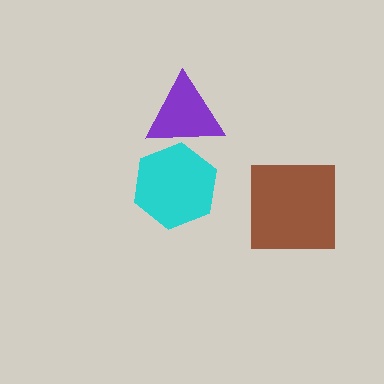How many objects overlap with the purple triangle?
1 object overlaps with the purple triangle.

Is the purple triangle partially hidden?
Yes, it is partially covered by another shape.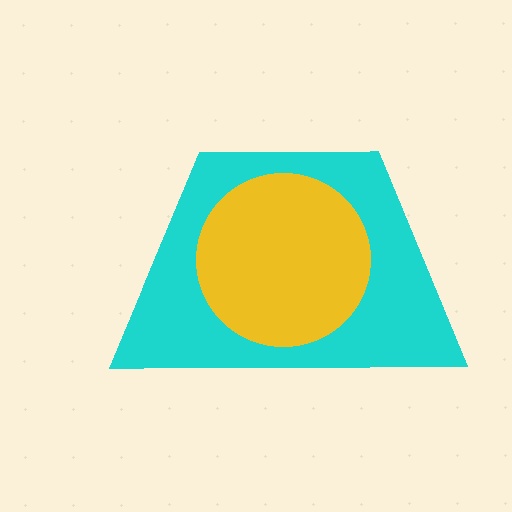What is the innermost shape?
The yellow circle.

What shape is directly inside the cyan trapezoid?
The yellow circle.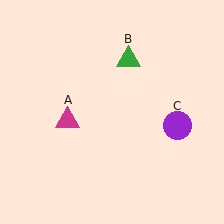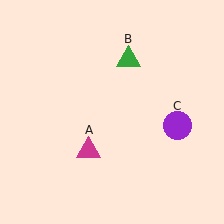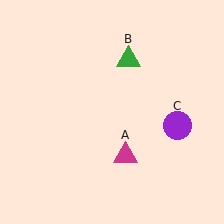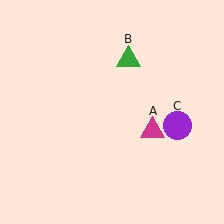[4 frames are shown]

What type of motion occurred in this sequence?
The magenta triangle (object A) rotated counterclockwise around the center of the scene.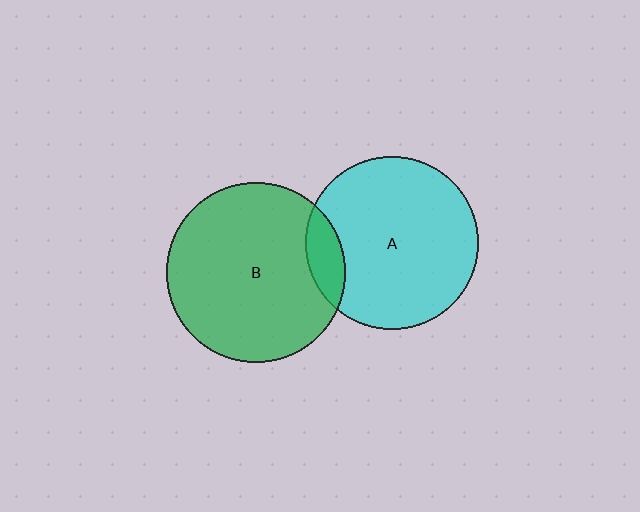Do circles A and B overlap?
Yes.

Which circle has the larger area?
Circle B (green).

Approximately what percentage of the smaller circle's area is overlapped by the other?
Approximately 10%.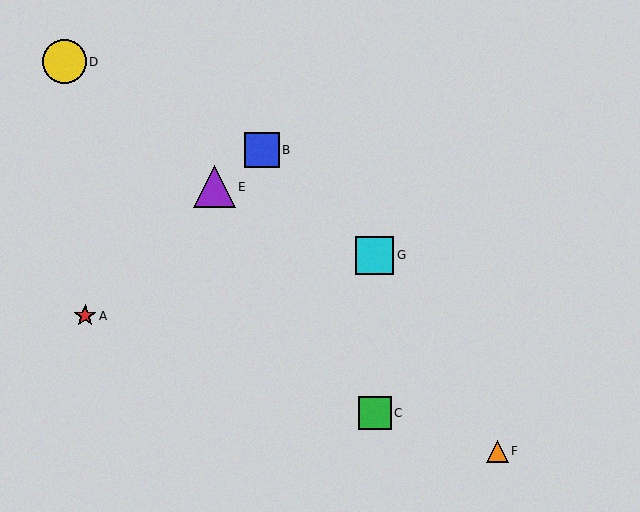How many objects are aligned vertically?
2 objects (C, G) are aligned vertically.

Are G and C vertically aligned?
Yes, both are at x≈375.